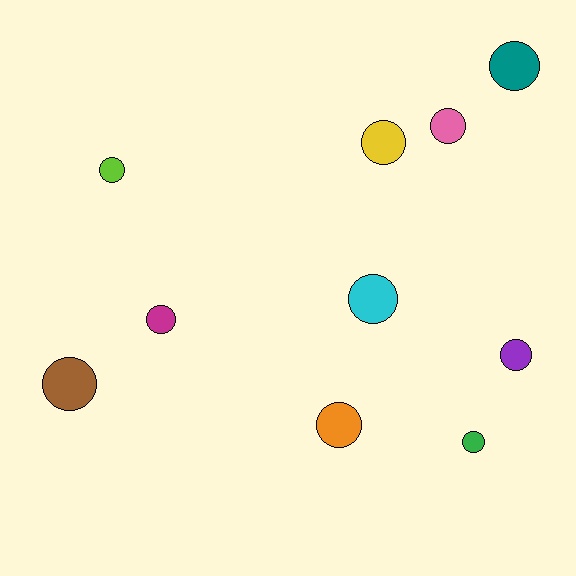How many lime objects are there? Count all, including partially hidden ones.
There is 1 lime object.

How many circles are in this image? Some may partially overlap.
There are 10 circles.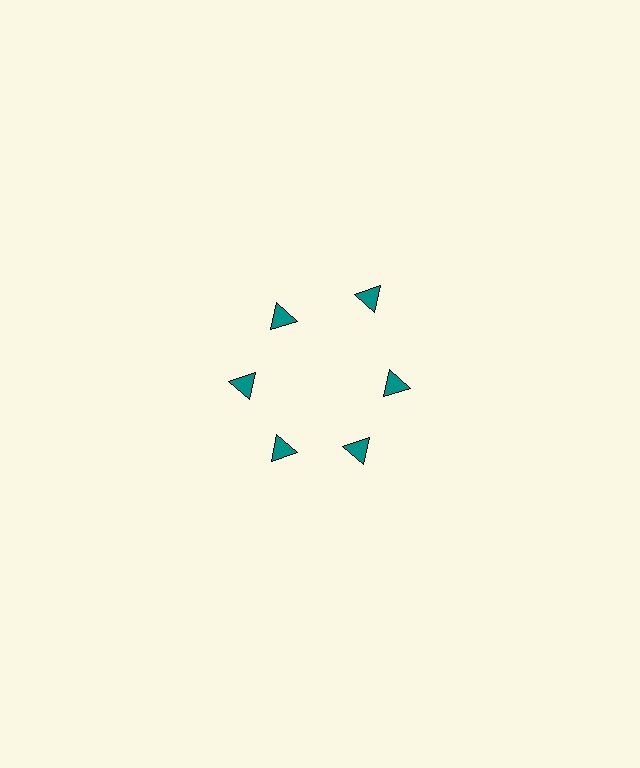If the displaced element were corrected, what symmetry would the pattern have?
It would have 6-fold rotational symmetry — the pattern would map onto itself every 60 degrees.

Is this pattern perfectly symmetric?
No. The 6 teal triangles are arranged in a ring, but one element near the 1 o'clock position is pushed outward from the center, breaking the 6-fold rotational symmetry.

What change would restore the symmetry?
The symmetry would be restored by moving it inward, back onto the ring so that all 6 triangles sit at equal angles and equal distance from the center.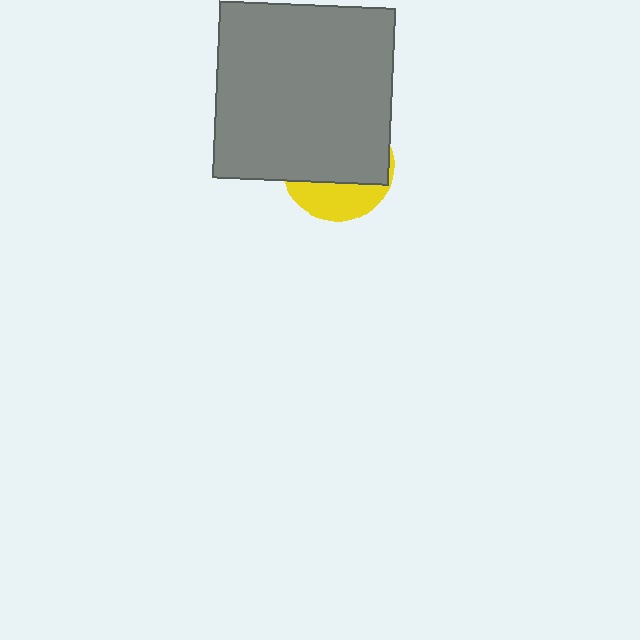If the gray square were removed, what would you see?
You would see the complete yellow circle.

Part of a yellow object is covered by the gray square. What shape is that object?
It is a circle.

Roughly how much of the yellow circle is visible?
A small part of it is visible (roughly 30%).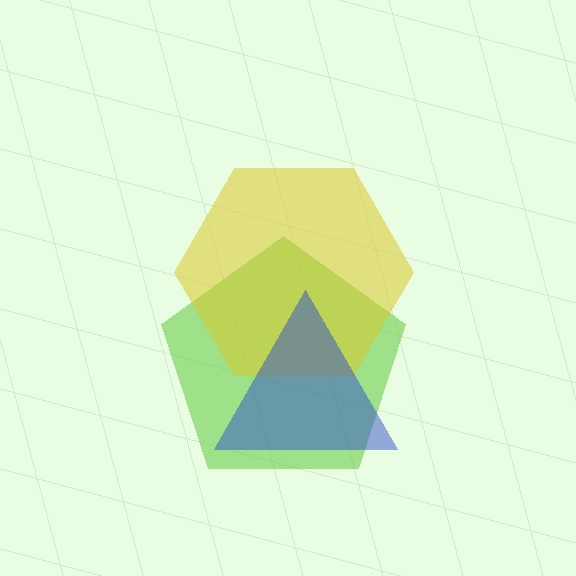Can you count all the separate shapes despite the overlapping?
Yes, there are 3 separate shapes.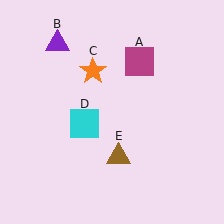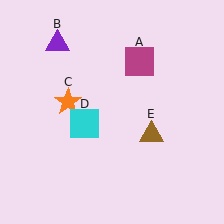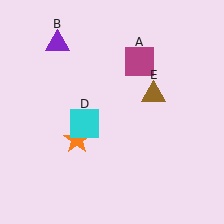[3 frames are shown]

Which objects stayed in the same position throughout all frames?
Magenta square (object A) and purple triangle (object B) and cyan square (object D) remained stationary.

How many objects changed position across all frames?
2 objects changed position: orange star (object C), brown triangle (object E).